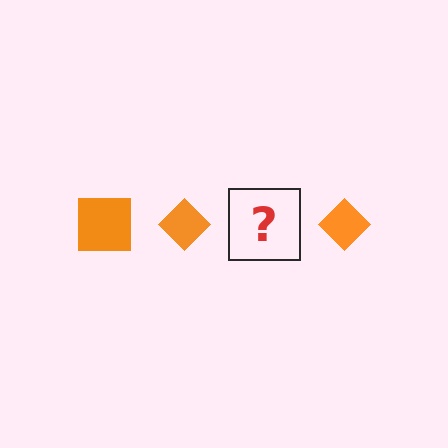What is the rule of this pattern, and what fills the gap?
The rule is that the pattern cycles through square, diamond shapes in orange. The gap should be filled with an orange square.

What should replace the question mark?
The question mark should be replaced with an orange square.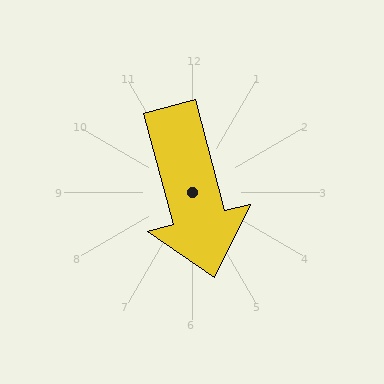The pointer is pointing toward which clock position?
Roughly 6 o'clock.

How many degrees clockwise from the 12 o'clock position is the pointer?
Approximately 165 degrees.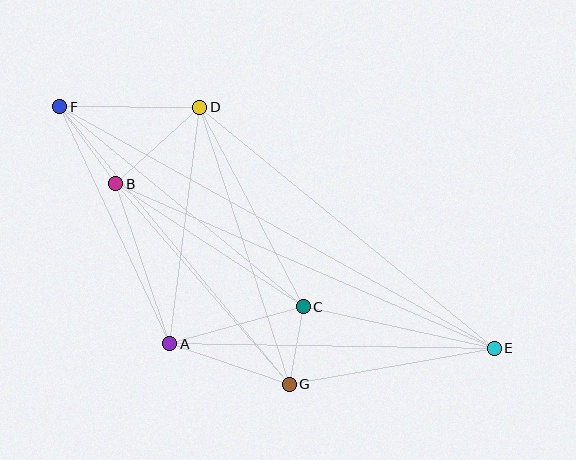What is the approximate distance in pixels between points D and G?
The distance between D and G is approximately 291 pixels.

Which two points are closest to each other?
Points C and G are closest to each other.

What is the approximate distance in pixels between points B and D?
The distance between B and D is approximately 114 pixels.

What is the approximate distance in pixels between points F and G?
The distance between F and G is approximately 360 pixels.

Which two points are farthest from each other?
Points E and F are farthest from each other.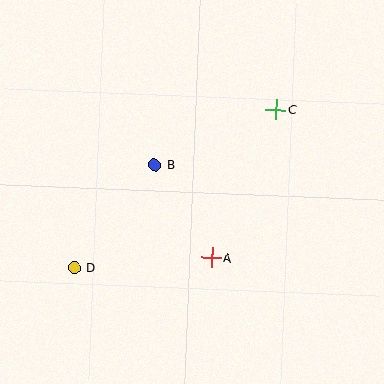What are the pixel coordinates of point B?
Point B is at (155, 165).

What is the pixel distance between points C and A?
The distance between C and A is 162 pixels.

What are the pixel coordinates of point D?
Point D is at (74, 267).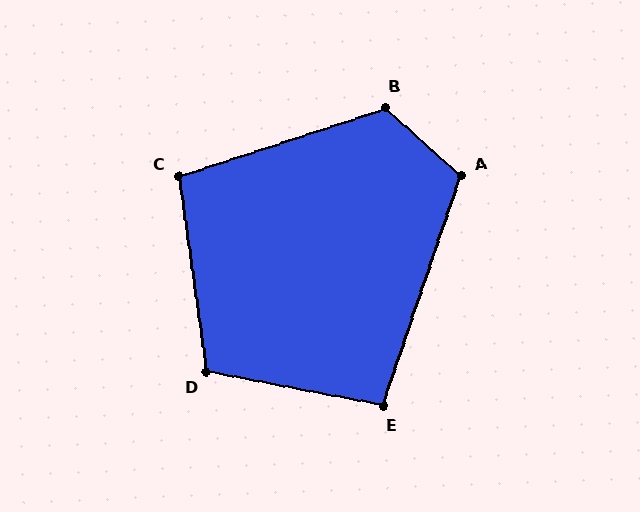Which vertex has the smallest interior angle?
E, at approximately 98 degrees.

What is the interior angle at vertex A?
Approximately 113 degrees (obtuse).